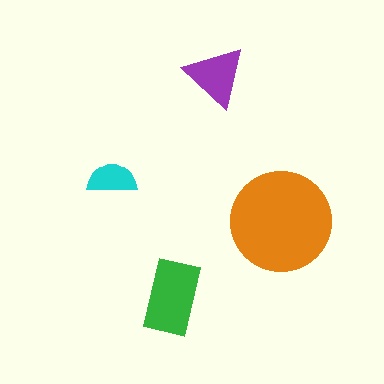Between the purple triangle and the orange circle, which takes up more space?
The orange circle.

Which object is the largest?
The orange circle.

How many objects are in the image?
There are 4 objects in the image.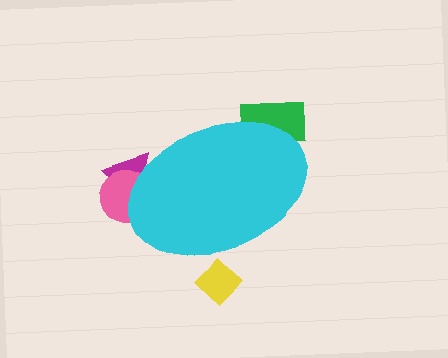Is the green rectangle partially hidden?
Yes, the green rectangle is partially hidden behind the cyan ellipse.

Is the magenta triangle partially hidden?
Yes, the magenta triangle is partially hidden behind the cyan ellipse.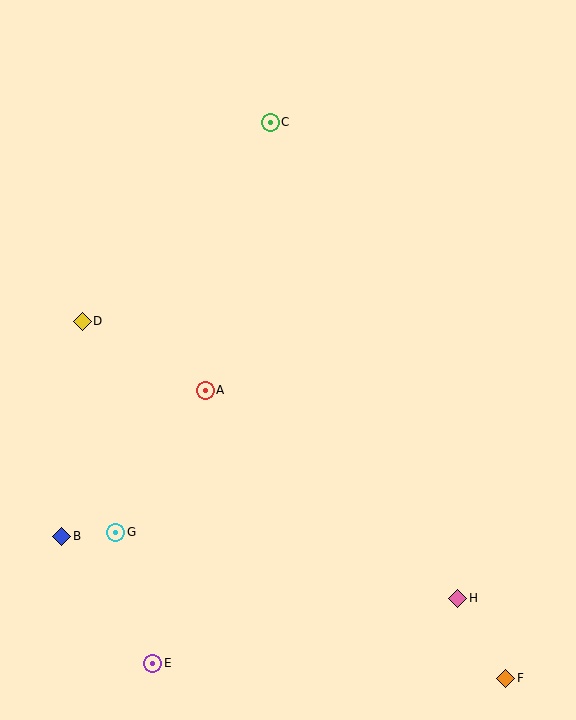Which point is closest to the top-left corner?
Point C is closest to the top-left corner.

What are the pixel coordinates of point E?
Point E is at (153, 663).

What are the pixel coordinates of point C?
Point C is at (270, 122).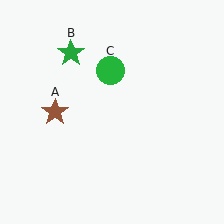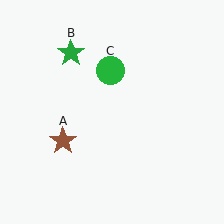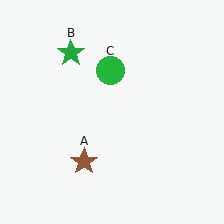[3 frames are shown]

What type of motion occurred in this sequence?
The brown star (object A) rotated counterclockwise around the center of the scene.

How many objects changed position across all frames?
1 object changed position: brown star (object A).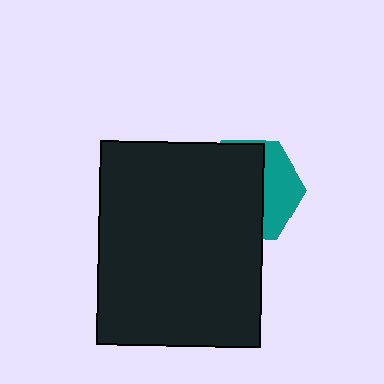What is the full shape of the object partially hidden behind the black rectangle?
The partially hidden object is a teal hexagon.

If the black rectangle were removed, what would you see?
You would see the complete teal hexagon.